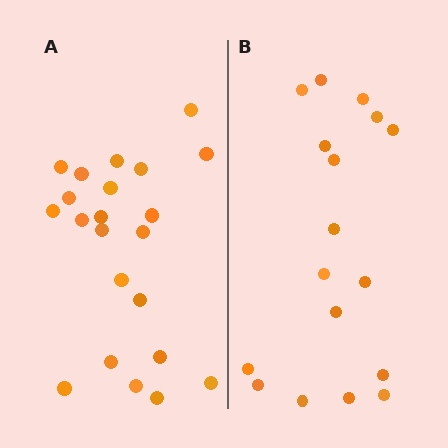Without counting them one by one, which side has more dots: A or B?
Region A (the left region) has more dots.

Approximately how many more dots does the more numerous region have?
Region A has about 5 more dots than region B.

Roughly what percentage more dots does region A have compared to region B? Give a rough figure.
About 30% more.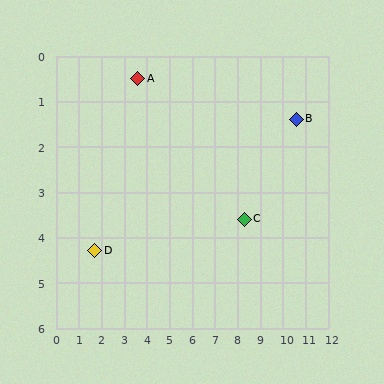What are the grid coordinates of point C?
Point C is at approximately (8.3, 3.6).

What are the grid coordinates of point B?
Point B is at approximately (10.6, 1.4).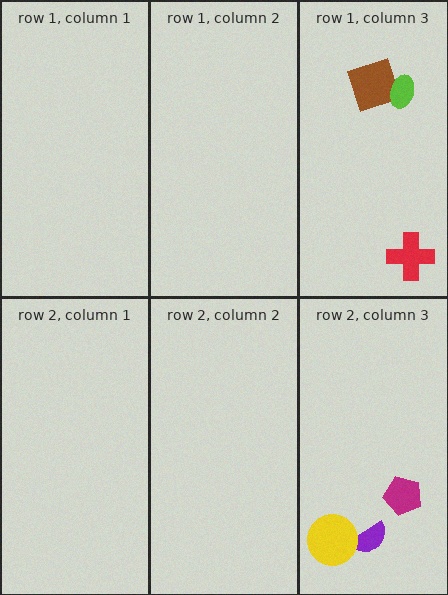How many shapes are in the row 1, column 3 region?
3.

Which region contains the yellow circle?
The row 2, column 3 region.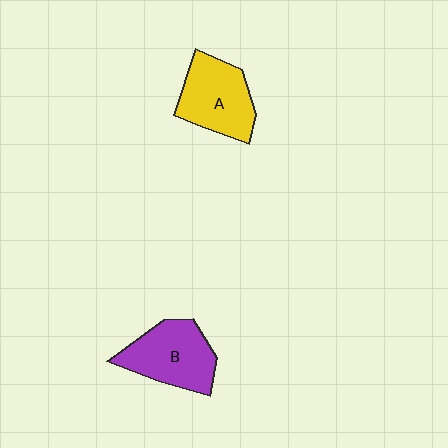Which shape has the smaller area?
Shape A (yellow).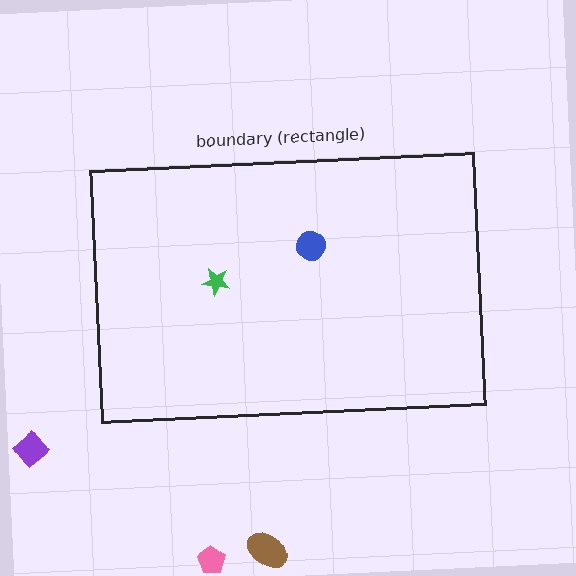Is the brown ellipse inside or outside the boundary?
Outside.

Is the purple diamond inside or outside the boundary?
Outside.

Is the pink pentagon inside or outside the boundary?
Outside.